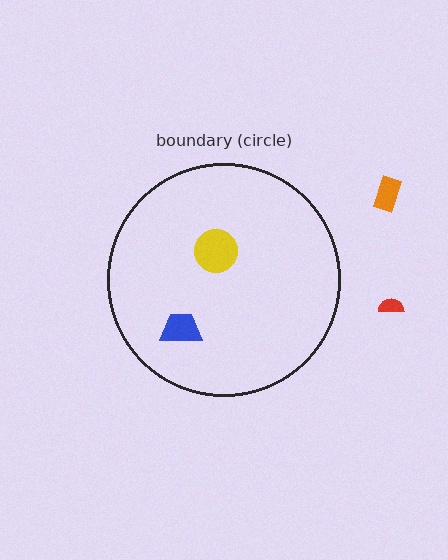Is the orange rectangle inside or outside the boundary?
Outside.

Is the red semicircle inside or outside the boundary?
Outside.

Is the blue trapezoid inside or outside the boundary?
Inside.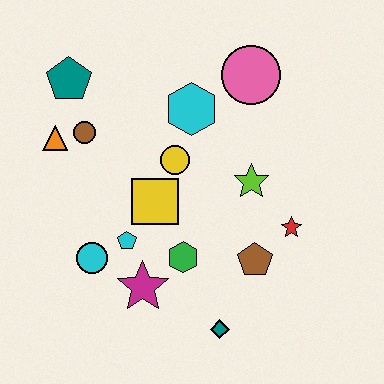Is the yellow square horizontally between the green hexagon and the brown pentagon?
No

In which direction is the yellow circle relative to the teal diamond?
The yellow circle is above the teal diamond.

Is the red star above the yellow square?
No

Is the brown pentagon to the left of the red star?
Yes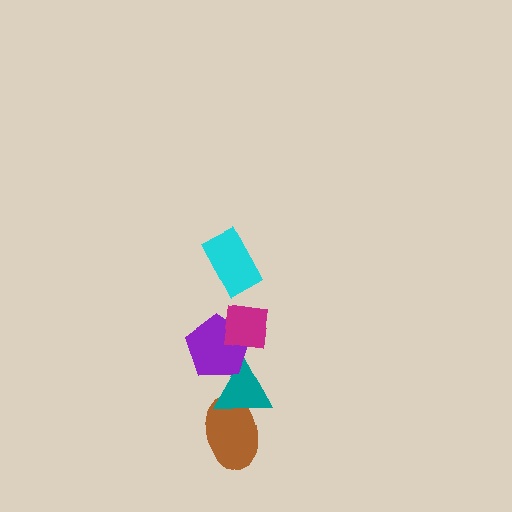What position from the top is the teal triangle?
The teal triangle is 4th from the top.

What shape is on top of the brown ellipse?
The teal triangle is on top of the brown ellipse.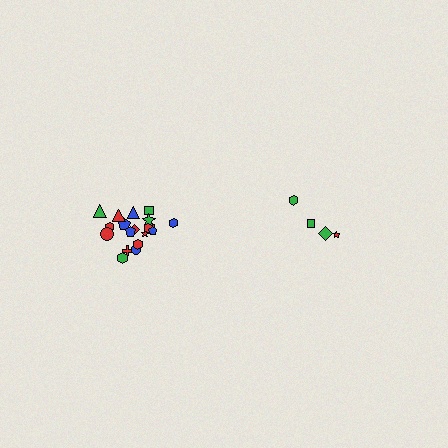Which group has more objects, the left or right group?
The left group.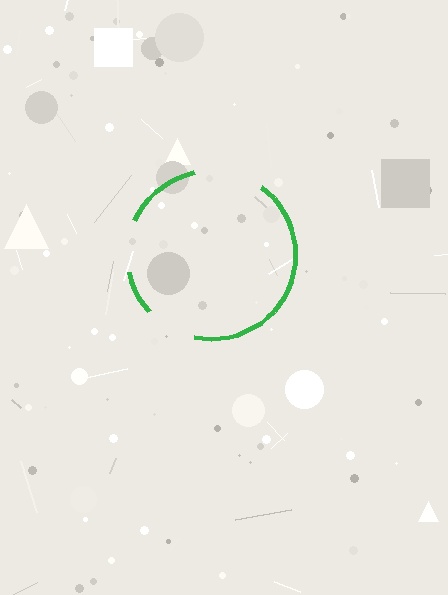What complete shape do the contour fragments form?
The contour fragments form a circle.